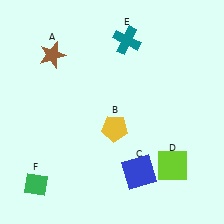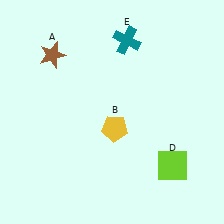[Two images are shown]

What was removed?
The blue square (C), the green diamond (F) were removed in Image 2.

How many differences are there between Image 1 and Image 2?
There are 2 differences between the two images.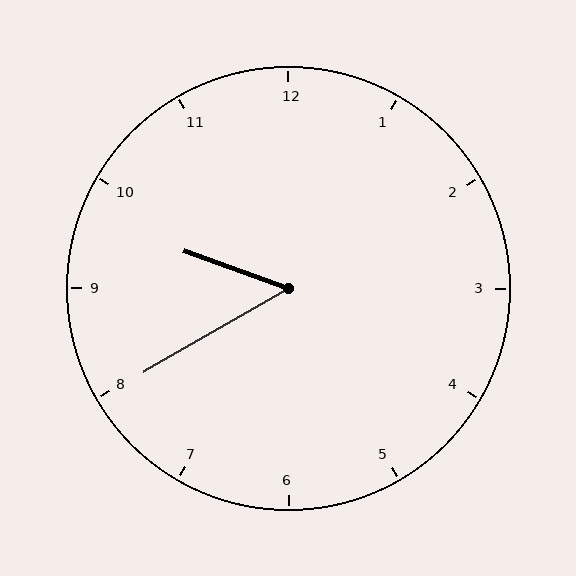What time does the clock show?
9:40.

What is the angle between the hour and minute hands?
Approximately 50 degrees.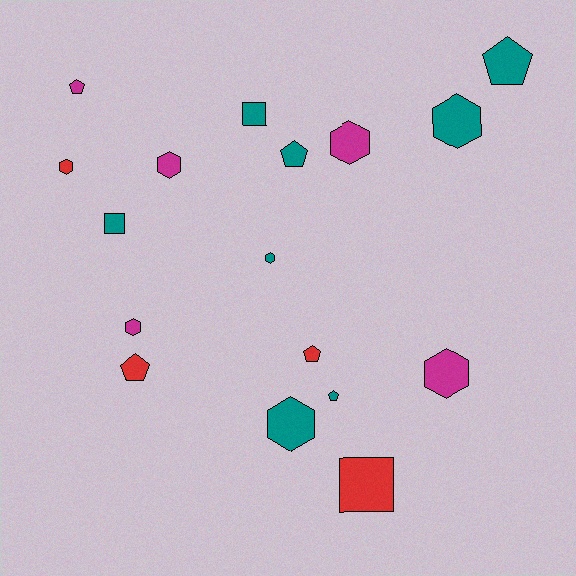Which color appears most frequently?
Teal, with 8 objects.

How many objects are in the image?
There are 17 objects.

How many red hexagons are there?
There is 1 red hexagon.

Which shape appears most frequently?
Hexagon, with 8 objects.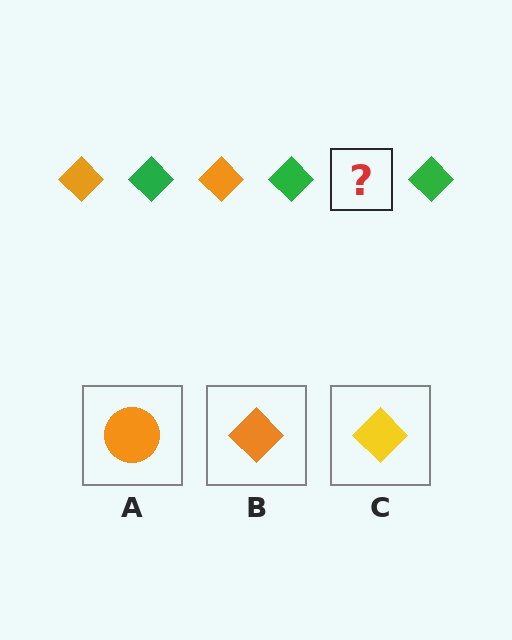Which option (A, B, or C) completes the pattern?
B.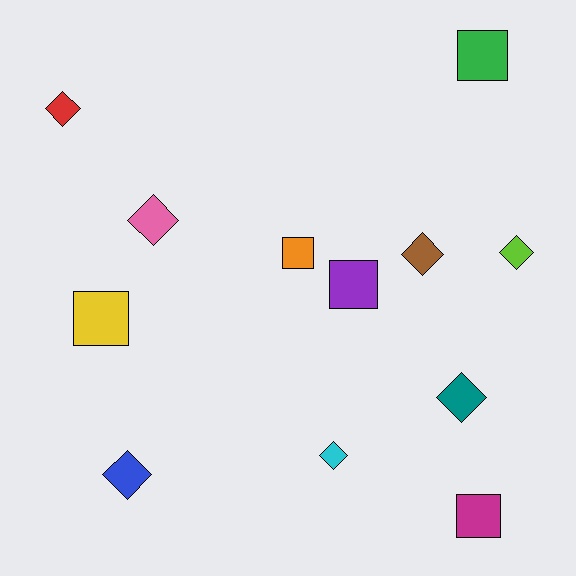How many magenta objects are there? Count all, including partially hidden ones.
There is 1 magenta object.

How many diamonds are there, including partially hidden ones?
There are 7 diamonds.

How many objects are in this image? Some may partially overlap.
There are 12 objects.